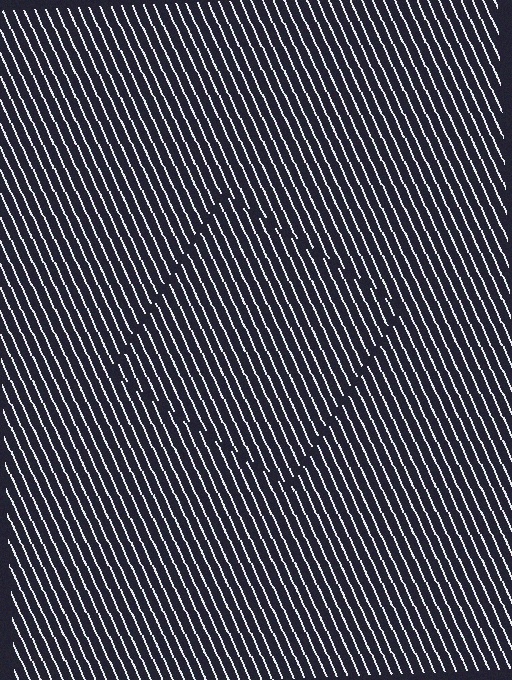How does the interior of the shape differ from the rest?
The interior of the shape contains the same grating, shifted by half a period — the contour is defined by the phase discontinuity where line-ends from the inner and outer gratings abut.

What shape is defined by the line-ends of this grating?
An illusory square. The interior of the shape contains the same grating, shifted by half a period — the contour is defined by the phase discontinuity where line-ends from the inner and outer gratings abut.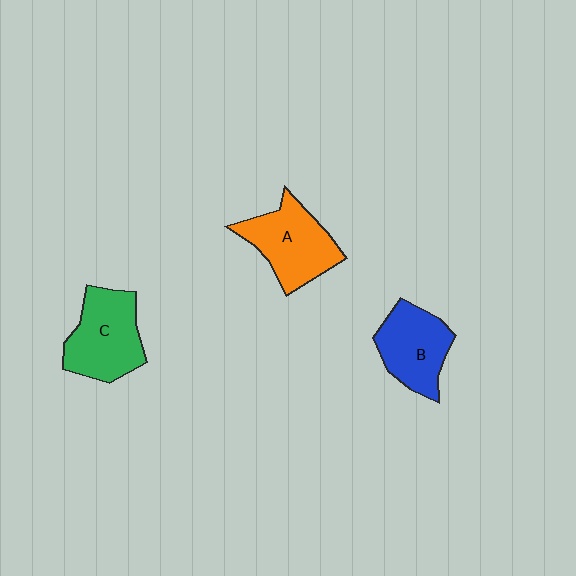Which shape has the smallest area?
Shape B (blue).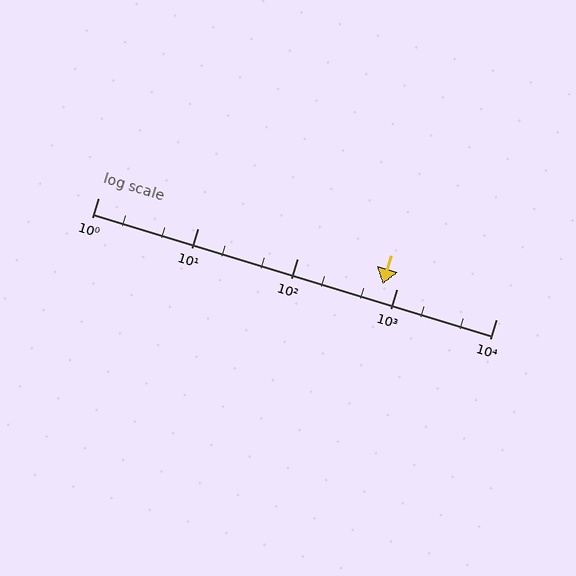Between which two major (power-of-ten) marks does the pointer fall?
The pointer is between 100 and 1000.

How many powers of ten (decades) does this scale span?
The scale spans 4 decades, from 1 to 10000.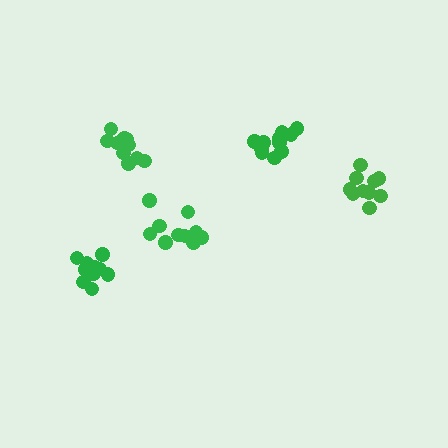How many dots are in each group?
Group 1: 10 dots, Group 2: 12 dots, Group 3: 11 dots, Group 4: 10 dots, Group 5: 11 dots (54 total).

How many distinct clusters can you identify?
There are 5 distinct clusters.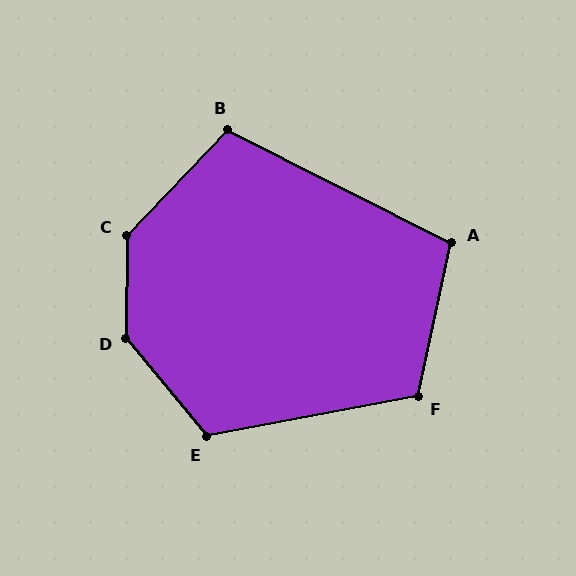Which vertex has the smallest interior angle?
A, at approximately 105 degrees.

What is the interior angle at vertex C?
Approximately 137 degrees (obtuse).